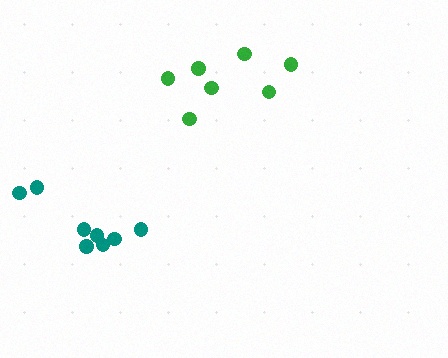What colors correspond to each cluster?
The clusters are colored: green, teal.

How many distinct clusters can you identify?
There are 2 distinct clusters.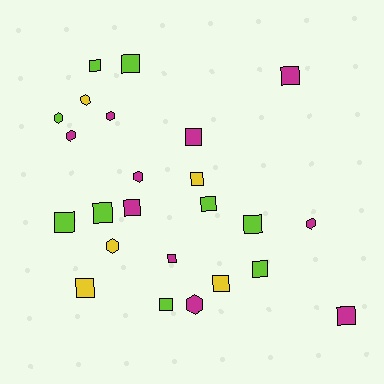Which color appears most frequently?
Magenta, with 10 objects.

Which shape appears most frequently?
Square, with 16 objects.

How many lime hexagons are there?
There is 1 lime hexagon.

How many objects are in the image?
There are 24 objects.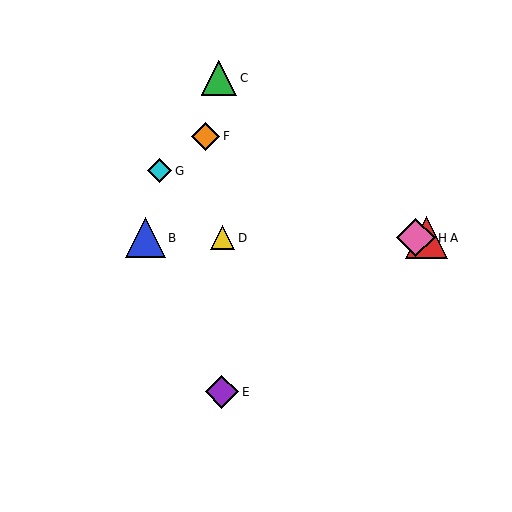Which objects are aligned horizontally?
Objects A, B, D, H are aligned horizontally.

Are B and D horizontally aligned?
Yes, both are at y≈238.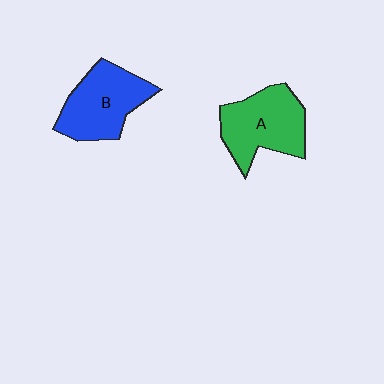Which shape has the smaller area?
Shape B (blue).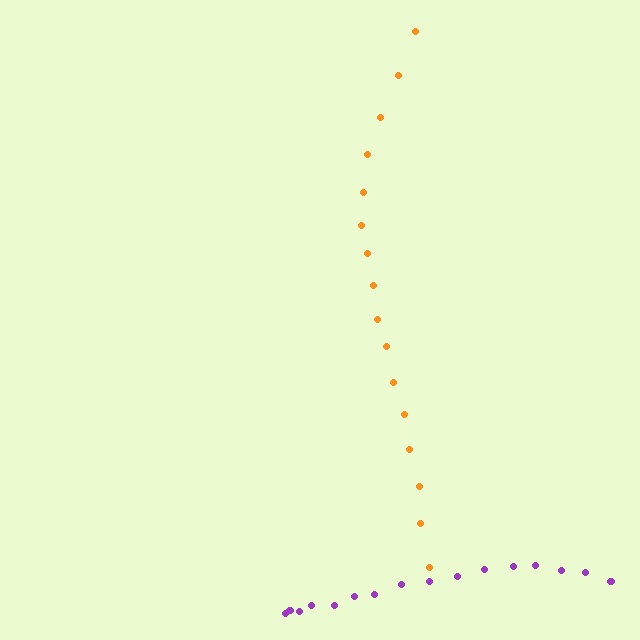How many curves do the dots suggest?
There are 2 distinct paths.